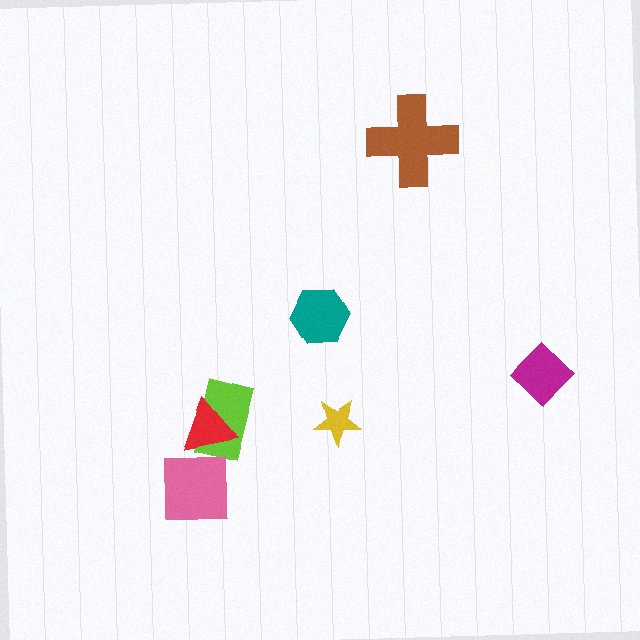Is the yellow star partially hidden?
No, no other shape covers it.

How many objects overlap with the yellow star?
0 objects overlap with the yellow star.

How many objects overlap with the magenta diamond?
0 objects overlap with the magenta diamond.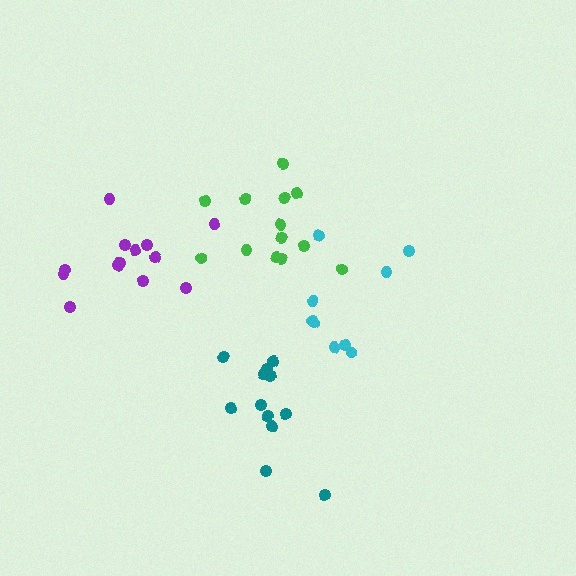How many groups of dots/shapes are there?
There are 4 groups.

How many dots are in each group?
Group 1: 12 dots, Group 2: 9 dots, Group 3: 13 dots, Group 4: 13 dots (47 total).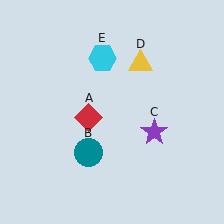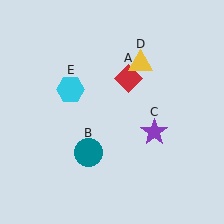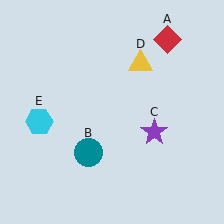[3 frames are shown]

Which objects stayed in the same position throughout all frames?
Teal circle (object B) and purple star (object C) and yellow triangle (object D) remained stationary.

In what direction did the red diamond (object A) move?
The red diamond (object A) moved up and to the right.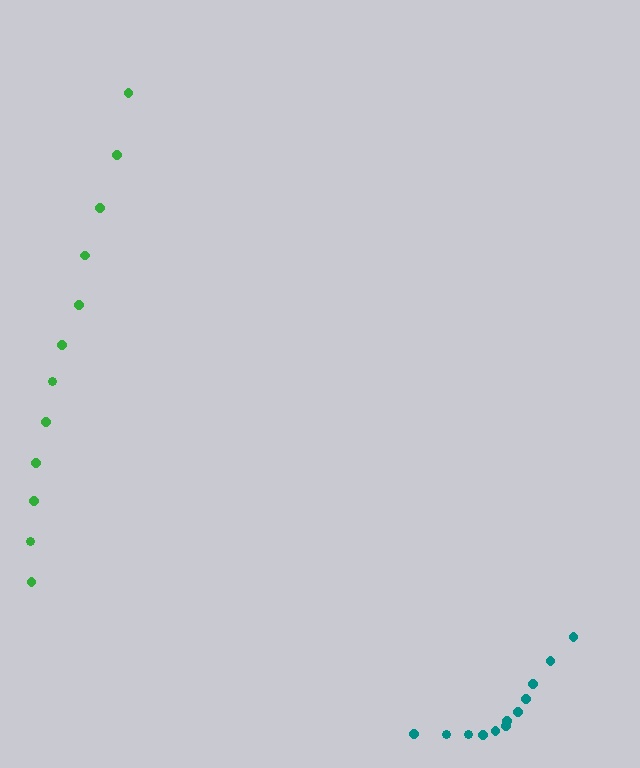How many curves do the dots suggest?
There are 2 distinct paths.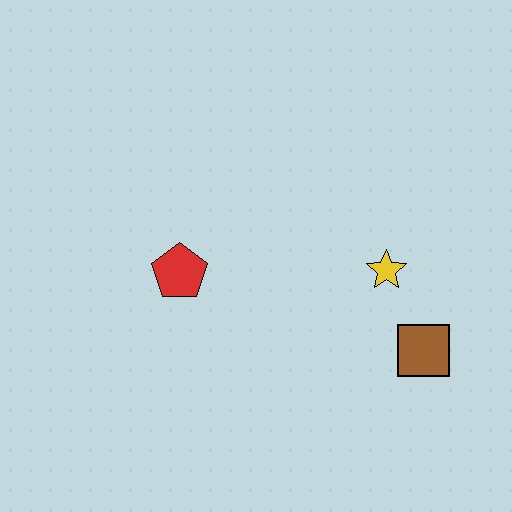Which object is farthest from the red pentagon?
The brown square is farthest from the red pentagon.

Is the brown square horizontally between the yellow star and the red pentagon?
No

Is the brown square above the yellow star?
No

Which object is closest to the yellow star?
The brown square is closest to the yellow star.